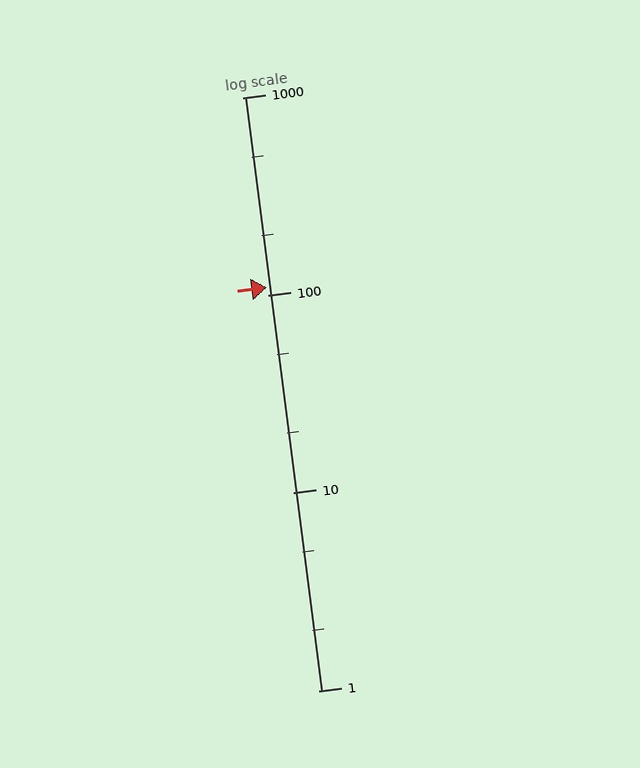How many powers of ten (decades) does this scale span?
The scale spans 3 decades, from 1 to 1000.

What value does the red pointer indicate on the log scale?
The pointer indicates approximately 110.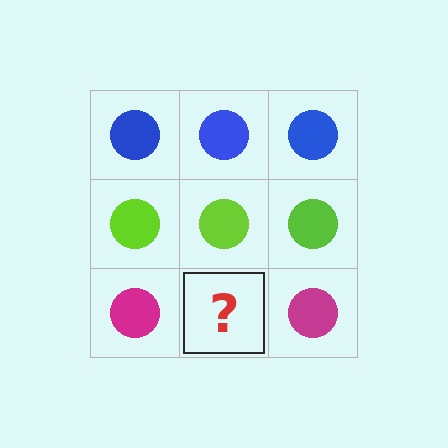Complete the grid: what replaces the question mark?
The question mark should be replaced with a magenta circle.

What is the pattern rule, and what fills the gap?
The rule is that each row has a consistent color. The gap should be filled with a magenta circle.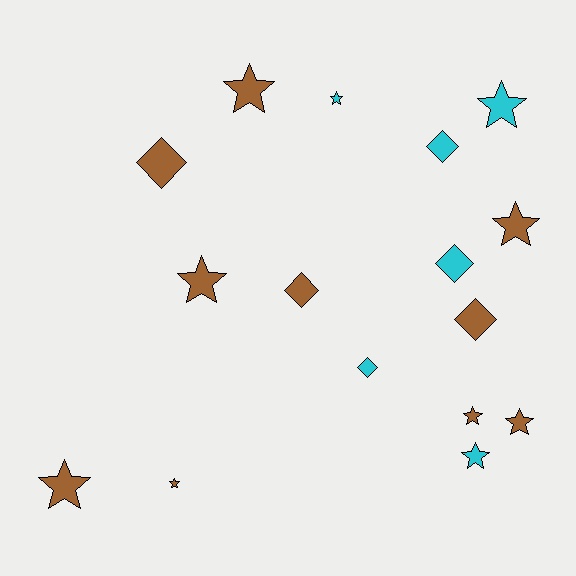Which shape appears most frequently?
Star, with 10 objects.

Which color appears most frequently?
Brown, with 10 objects.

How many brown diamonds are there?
There are 3 brown diamonds.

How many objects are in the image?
There are 16 objects.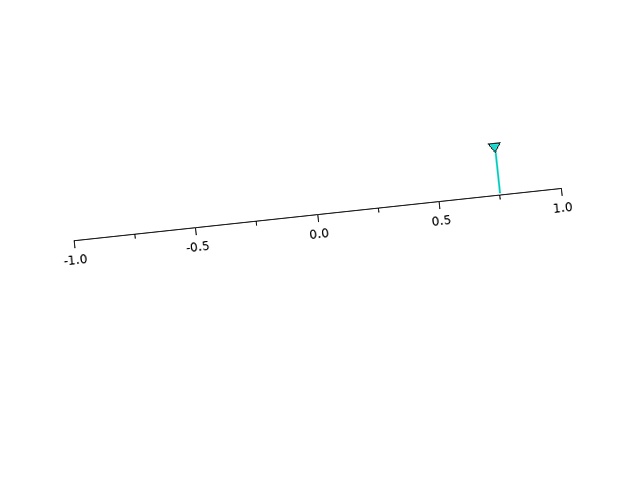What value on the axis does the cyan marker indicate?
The marker indicates approximately 0.75.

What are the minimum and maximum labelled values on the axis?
The axis runs from -1.0 to 1.0.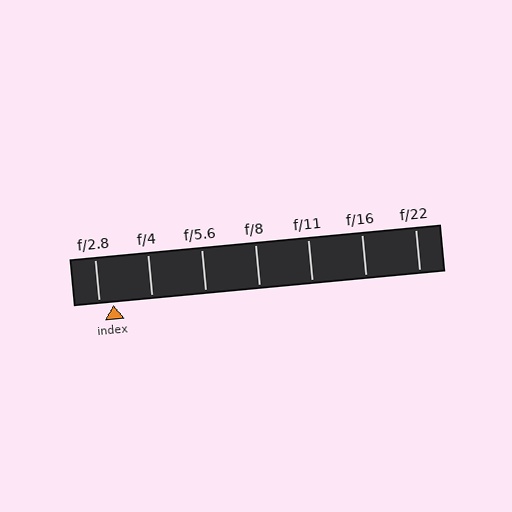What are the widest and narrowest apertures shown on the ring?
The widest aperture shown is f/2.8 and the narrowest is f/22.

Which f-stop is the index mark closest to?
The index mark is closest to f/2.8.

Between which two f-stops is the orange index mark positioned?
The index mark is between f/2.8 and f/4.